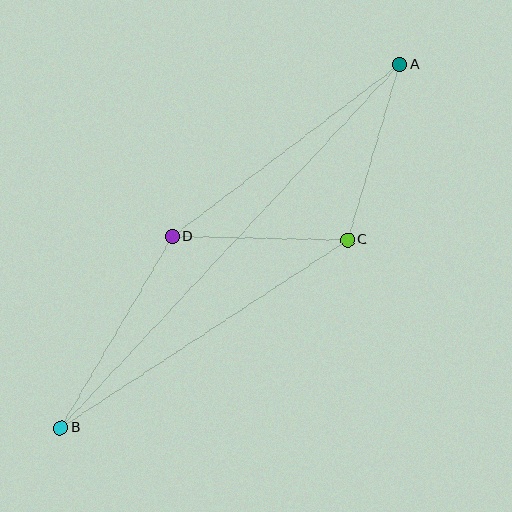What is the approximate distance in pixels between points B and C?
The distance between B and C is approximately 343 pixels.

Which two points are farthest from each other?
Points A and B are farthest from each other.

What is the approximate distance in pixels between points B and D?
The distance between B and D is approximately 222 pixels.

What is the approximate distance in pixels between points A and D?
The distance between A and D is approximately 285 pixels.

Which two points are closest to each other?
Points C and D are closest to each other.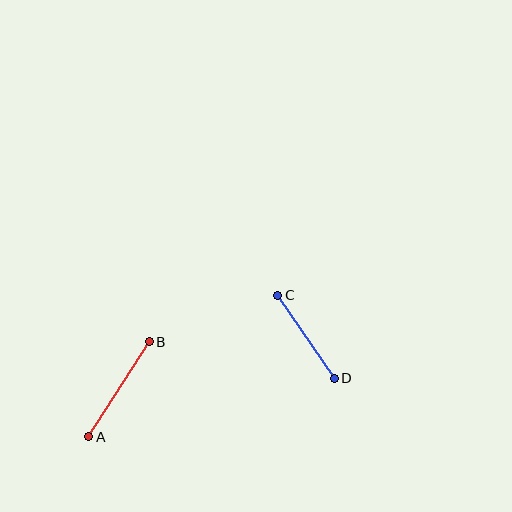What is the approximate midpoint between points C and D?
The midpoint is at approximately (306, 337) pixels.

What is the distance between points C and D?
The distance is approximately 101 pixels.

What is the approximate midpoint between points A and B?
The midpoint is at approximately (119, 389) pixels.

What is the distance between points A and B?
The distance is approximately 113 pixels.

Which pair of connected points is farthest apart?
Points A and B are farthest apart.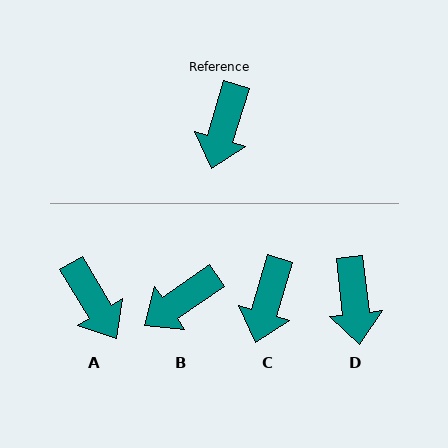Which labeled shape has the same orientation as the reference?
C.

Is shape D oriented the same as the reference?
No, it is off by about 23 degrees.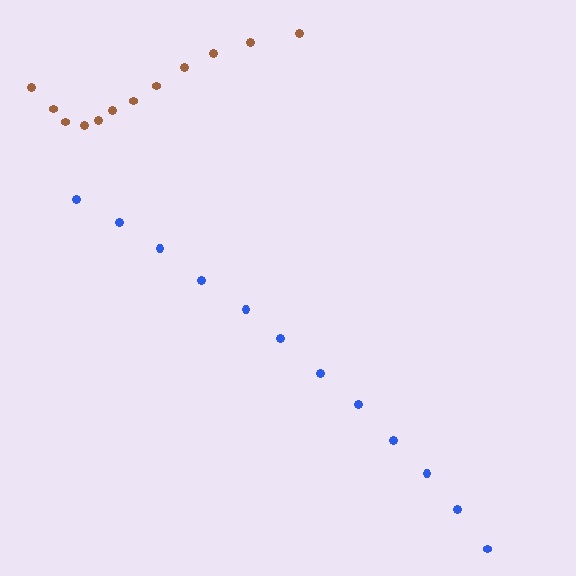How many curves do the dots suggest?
There are 2 distinct paths.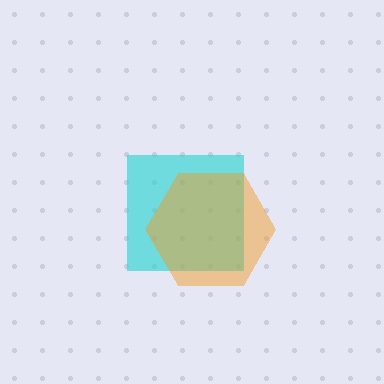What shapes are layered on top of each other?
The layered shapes are: a cyan square, an orange hexagon.